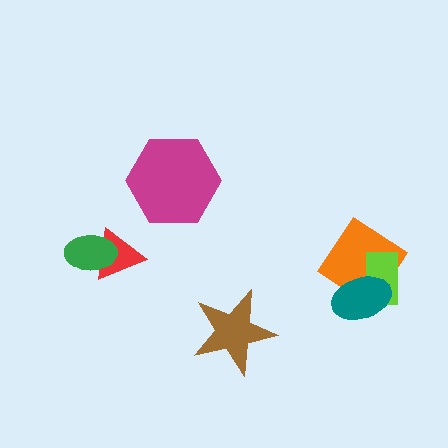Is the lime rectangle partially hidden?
Yes, it is partially covered by another shape.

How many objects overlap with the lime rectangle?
2 objects overlap with the lime rectangle.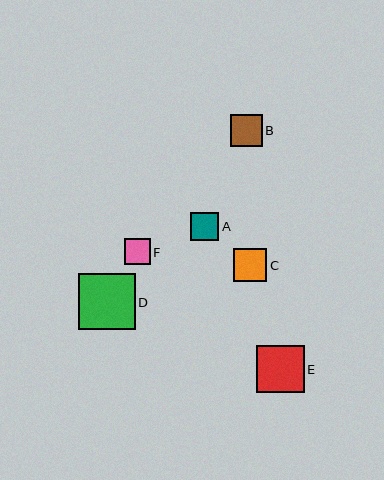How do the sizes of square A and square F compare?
Square A and square F are approximately the same size.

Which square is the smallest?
Square F is the smallest with a size of approximately 26 pixels.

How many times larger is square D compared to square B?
Square D is approximately 1.8 times the size of square B.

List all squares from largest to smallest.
From largest to smallest: D, E, C, B, A, F.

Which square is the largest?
Square D is the largest with a size of approximately 56 pixels.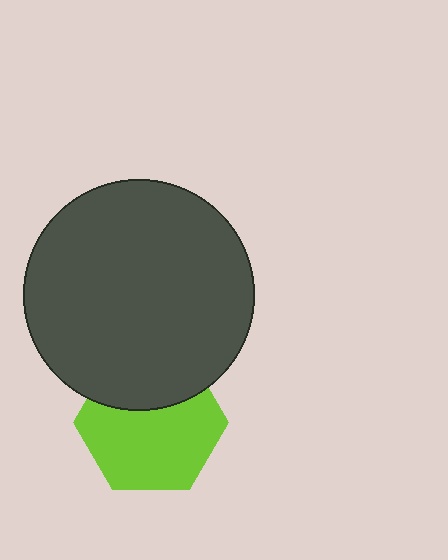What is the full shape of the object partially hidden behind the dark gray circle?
The partially hidden object is a lime hexagon.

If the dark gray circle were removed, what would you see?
You would see the complete lime hexagon.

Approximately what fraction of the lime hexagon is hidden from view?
Roughly 33% of the lime hexagon is hidden behind the dark gray circle.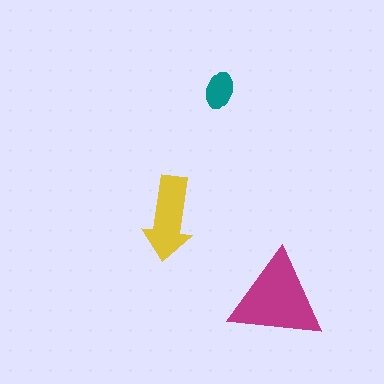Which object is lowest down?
The magenta triangle is bottommost.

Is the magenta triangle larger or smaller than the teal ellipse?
Larger.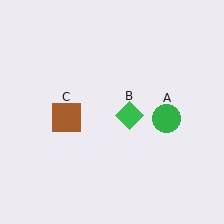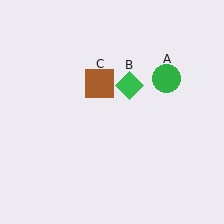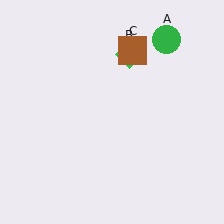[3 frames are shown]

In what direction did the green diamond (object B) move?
The green diamond (object B) moved up.